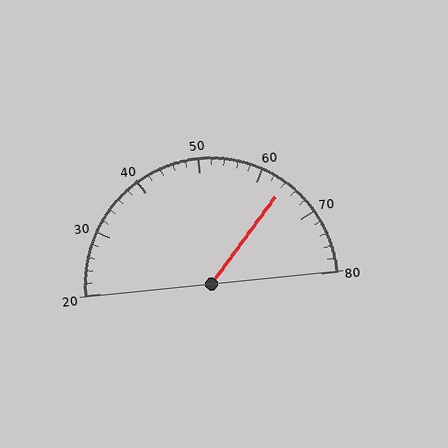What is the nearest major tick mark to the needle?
The nearest major tick mark is 60.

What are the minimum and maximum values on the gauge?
The gauge ranges from 20 to 80.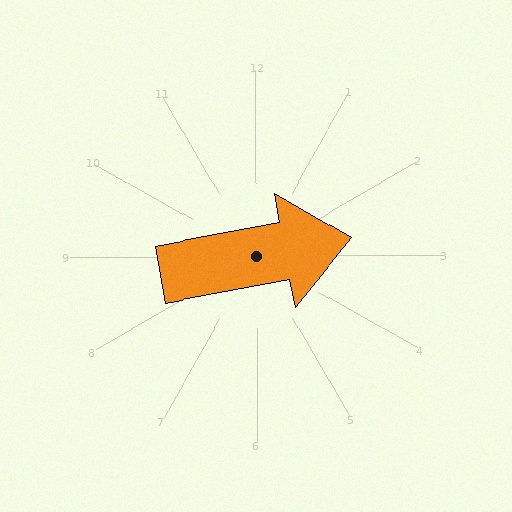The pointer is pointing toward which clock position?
Roughly 3 o'clock.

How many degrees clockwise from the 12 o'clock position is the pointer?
Approximately 80 degrees.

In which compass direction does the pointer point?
East.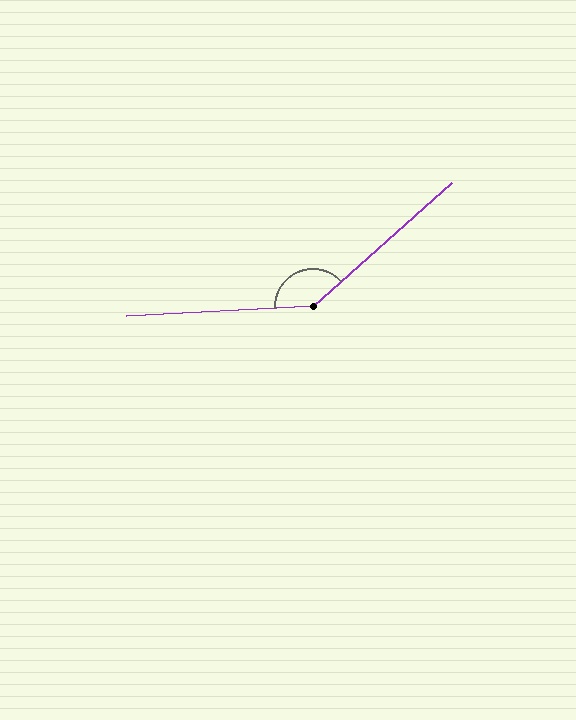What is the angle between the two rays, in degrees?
Approximately 141 degrees.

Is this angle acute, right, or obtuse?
It is obtuse.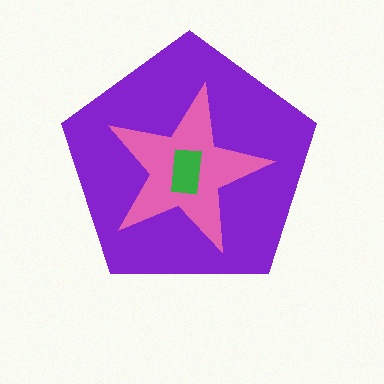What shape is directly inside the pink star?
The green rectangle.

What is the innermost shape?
The green rectangle.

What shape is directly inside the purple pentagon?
The pink star.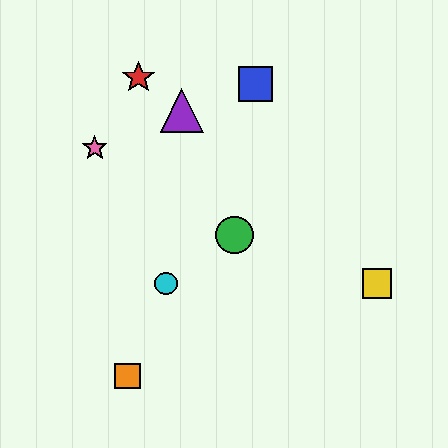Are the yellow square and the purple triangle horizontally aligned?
No, the yellow square is at y≈283 and the purple triangle is at y≈111.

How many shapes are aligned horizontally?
2 shapes (the yellow square, the cyan circle) are aligned horizontally.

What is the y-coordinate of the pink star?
The pink star is at y≈148.